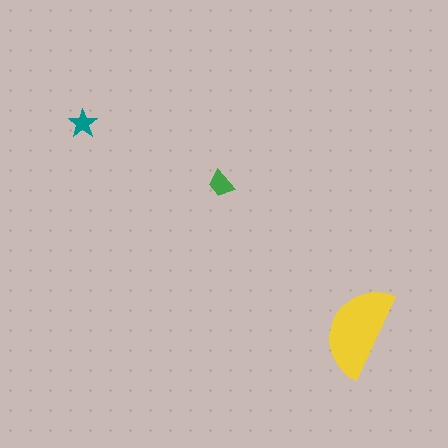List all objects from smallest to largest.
The teal star, the green trapezoid, the yellow semicircle.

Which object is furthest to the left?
The teal star is leftmost.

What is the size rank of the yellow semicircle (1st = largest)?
1st.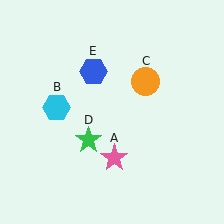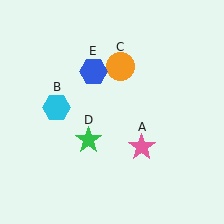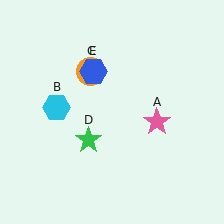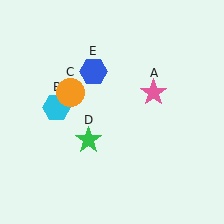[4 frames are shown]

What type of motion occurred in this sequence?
The pink star (object A), orange circle (object C) rotated counterclockwise around the center of the scene.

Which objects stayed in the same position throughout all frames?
Cyan hexagon (object B) and green star (object D) and blue hexagon (object E) remained stationary.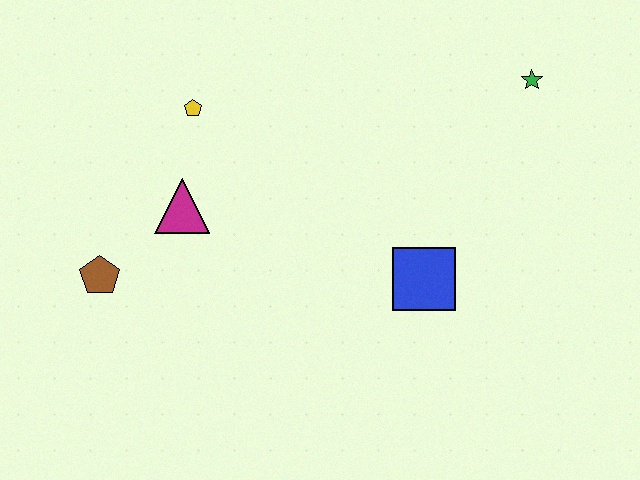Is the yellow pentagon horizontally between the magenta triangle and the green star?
Yes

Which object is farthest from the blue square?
The brown pentagon is farthest from the blue square.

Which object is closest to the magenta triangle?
The yellow pentagon is closest to the magenta triangle.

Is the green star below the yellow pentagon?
No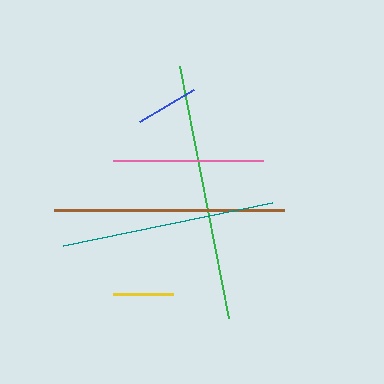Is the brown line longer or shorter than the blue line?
The brown line is longer than the blue line.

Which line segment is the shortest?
The yellow line is the shortest at approximately 60 pixels.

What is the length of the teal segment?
The teal segment is approximately 213 pixels long.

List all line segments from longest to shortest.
From longest to shortest: green, brown, teal, pink, blue, yellow.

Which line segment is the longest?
The green line is the longest at approximately 257 pixels.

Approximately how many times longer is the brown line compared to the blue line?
The brown line is approximately 3.7 times the length of the blue line.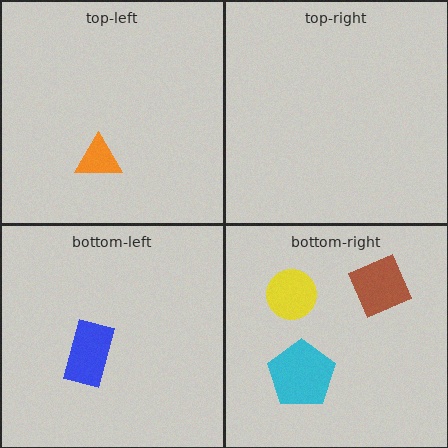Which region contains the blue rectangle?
The bottom-left region.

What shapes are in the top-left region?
The orange triangle.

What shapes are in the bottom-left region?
The blue rectangle.